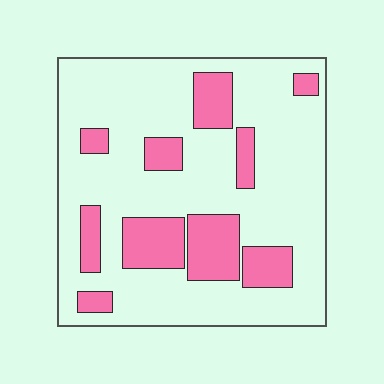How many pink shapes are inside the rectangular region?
10.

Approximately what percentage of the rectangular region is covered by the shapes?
Approximately 25%.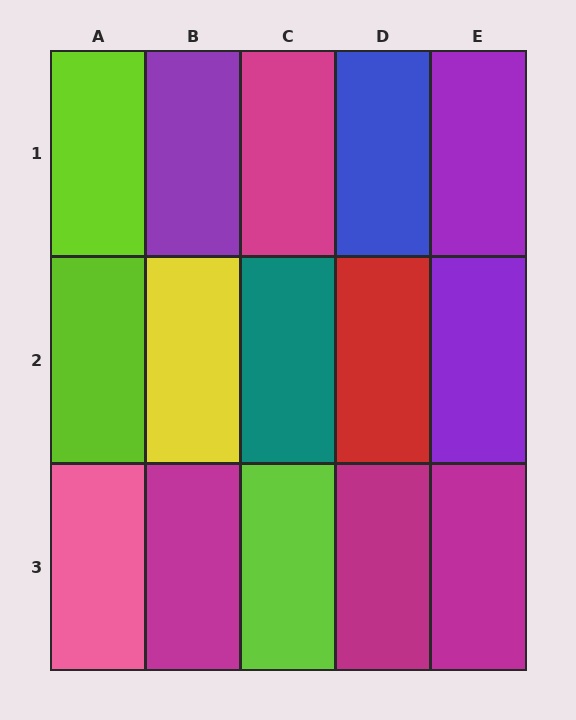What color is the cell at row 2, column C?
Teal.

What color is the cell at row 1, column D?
Blue.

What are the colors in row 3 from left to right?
Pink, magenta, lime, magenta, magenta.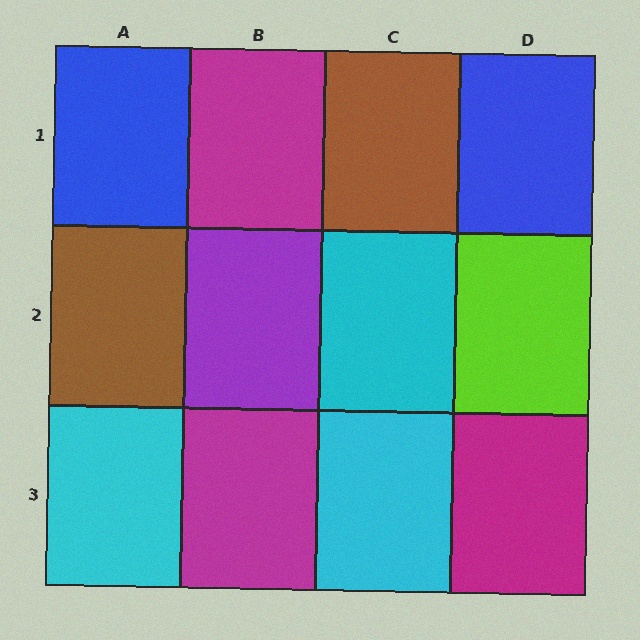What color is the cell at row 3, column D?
Magenta.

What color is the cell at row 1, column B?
Magenta.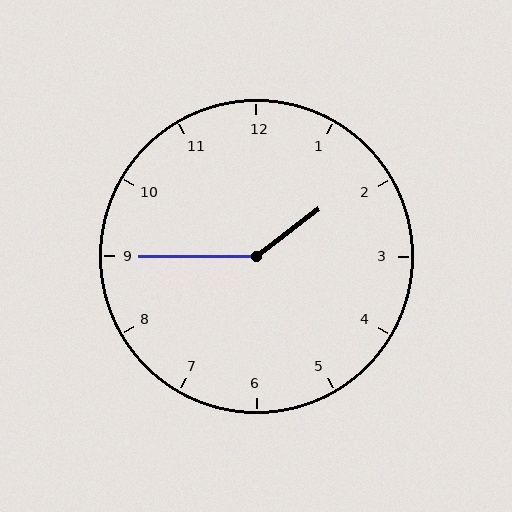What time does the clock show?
1:45.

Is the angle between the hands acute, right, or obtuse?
It is obtuse.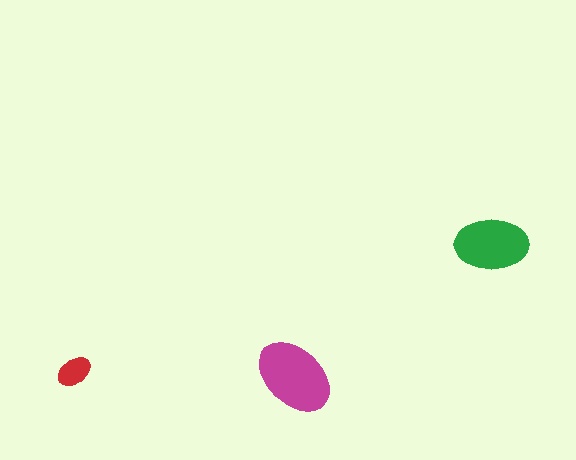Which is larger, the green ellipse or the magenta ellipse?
The magenta one.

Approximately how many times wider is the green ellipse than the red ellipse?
About 2 times wider.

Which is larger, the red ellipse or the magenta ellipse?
The magenta one.